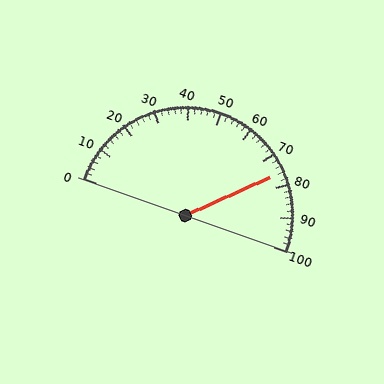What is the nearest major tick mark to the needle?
The nearest major tick mark is 80.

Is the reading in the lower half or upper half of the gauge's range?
The reading is in the upper half of the range (0 to 100).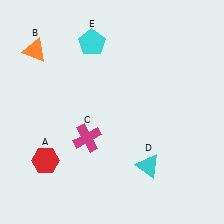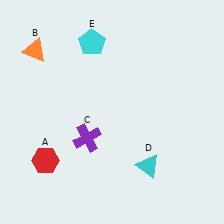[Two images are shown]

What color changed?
The cross (C) changed from magenta in Image 1 to purple in Image 2.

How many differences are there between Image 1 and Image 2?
There is 1 difference between the two images.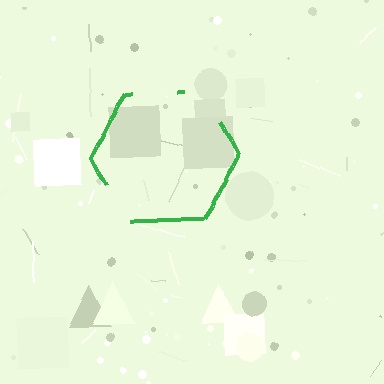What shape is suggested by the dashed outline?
The dashed outline suggests a hexagon.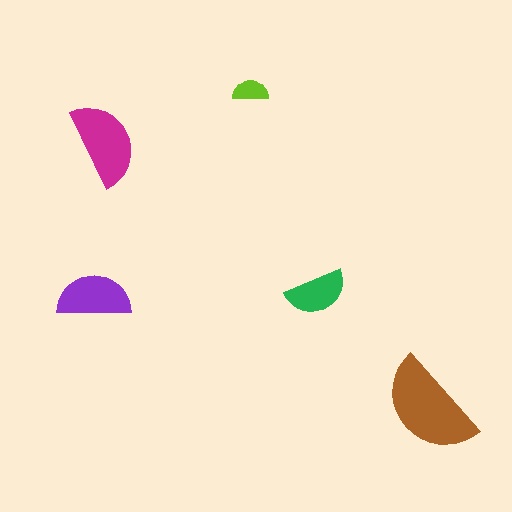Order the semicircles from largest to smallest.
the brown one, the magenta one, the purple one, the green one, the lime one.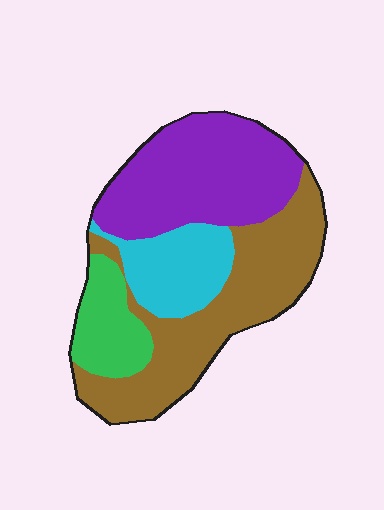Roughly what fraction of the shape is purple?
Purple takes up about one third (1/3) of the shape.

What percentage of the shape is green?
Green covers 13% of the shape.